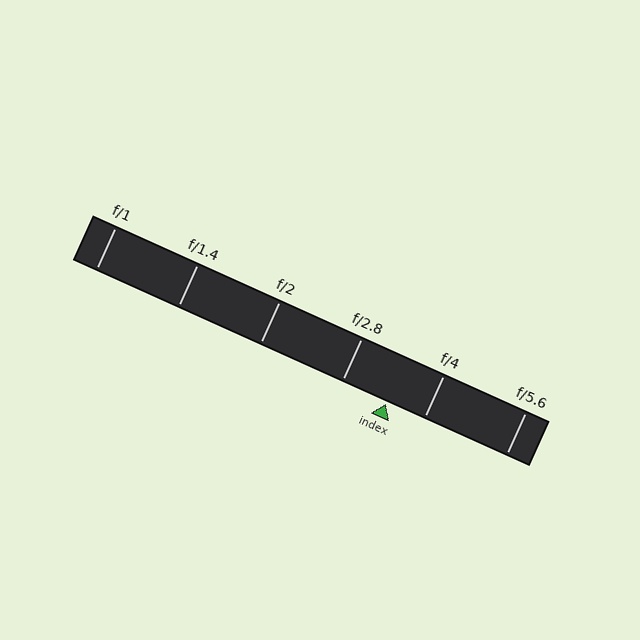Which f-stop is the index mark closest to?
The index mark is closest to f/4.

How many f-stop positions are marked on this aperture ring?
There are 6 f-stop positions marked.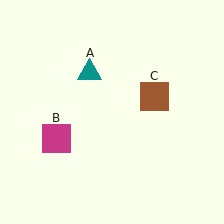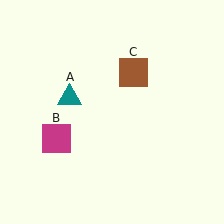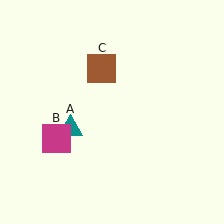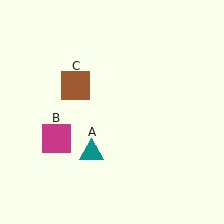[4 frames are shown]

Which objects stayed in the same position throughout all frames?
Magenta square (object B) remained stationary.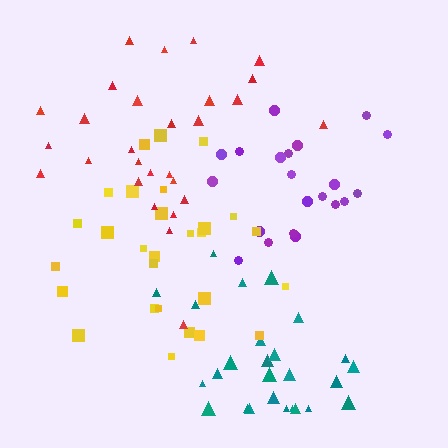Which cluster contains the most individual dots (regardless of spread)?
Yellow (28).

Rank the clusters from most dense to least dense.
purple, teal, yellow, red.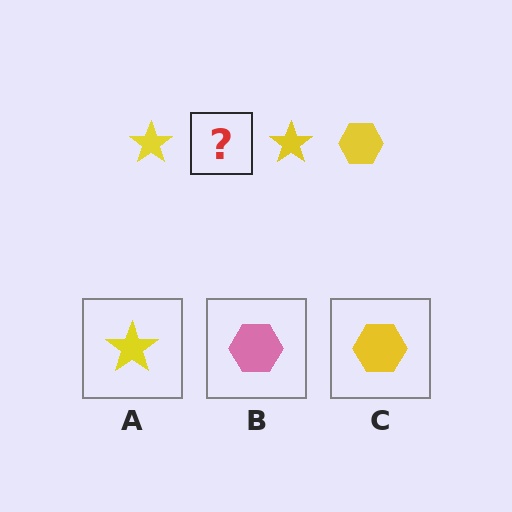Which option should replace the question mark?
Option C.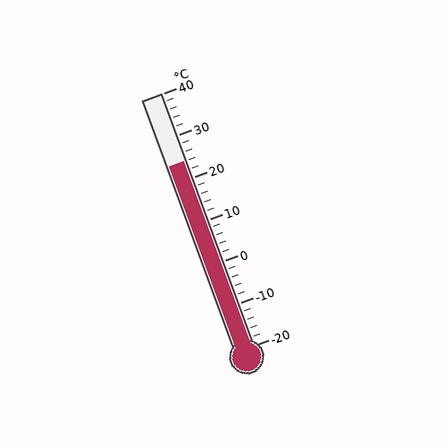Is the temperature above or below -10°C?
The temperature is above -10°C.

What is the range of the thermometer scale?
The thermometer scale ranges from -20°C to 40°C.